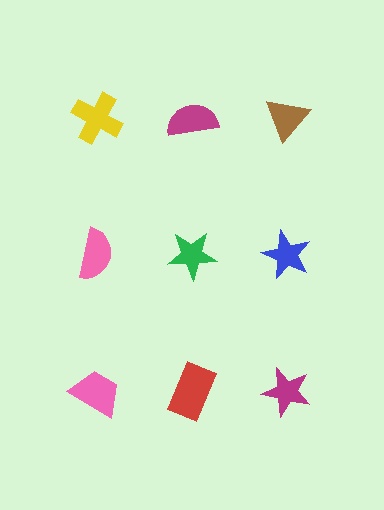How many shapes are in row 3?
3 shapes.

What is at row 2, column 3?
A blue star.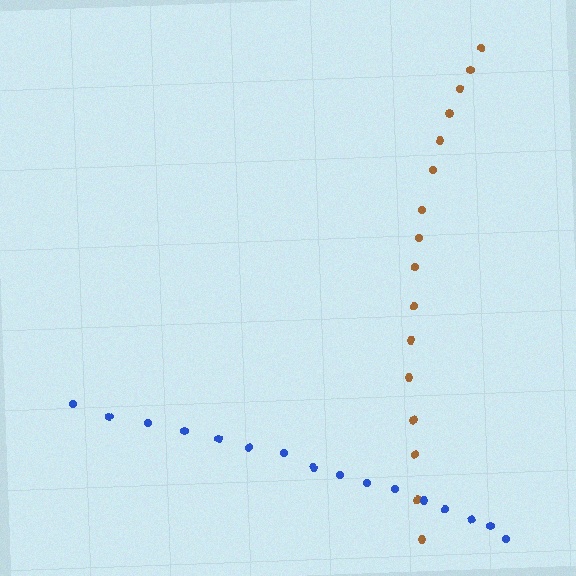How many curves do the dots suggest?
There are 2 distinct paths.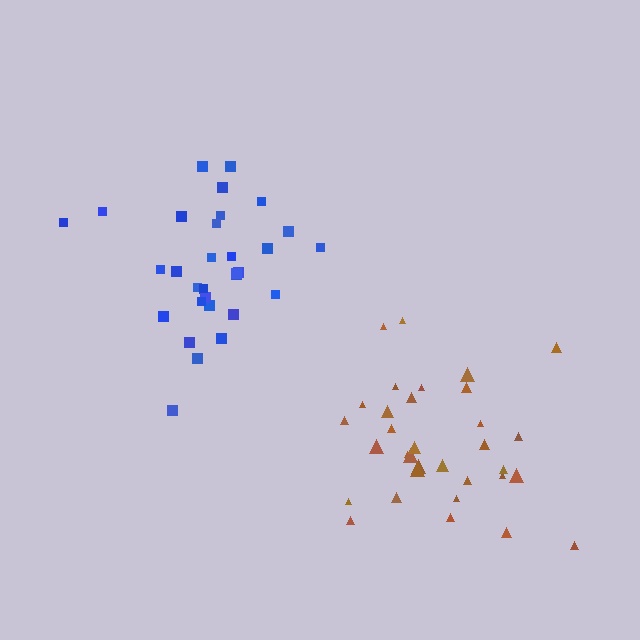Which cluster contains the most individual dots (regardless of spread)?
Brown (33).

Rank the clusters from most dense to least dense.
brown, blue.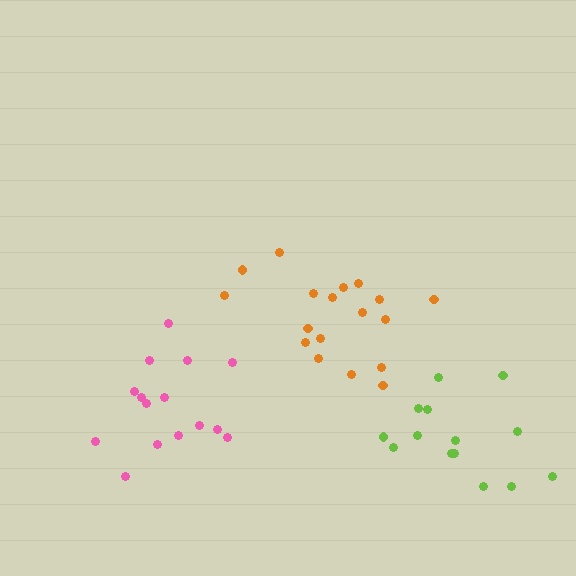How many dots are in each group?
Group 1: 15 dots, Group 2: 14 dots, Group 3: 18 dots (47 total).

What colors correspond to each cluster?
The clusters are colored: pink, lime, orange.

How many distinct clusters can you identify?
There are 3 distinct clusters.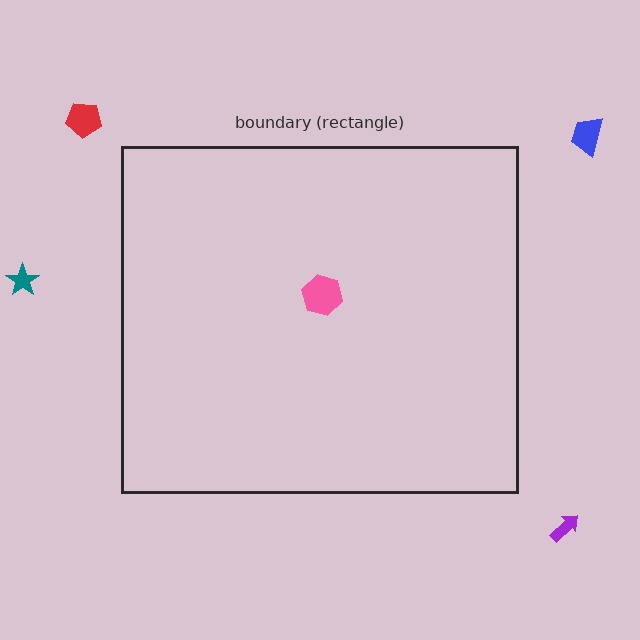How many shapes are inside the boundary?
1 inside, 4 outside.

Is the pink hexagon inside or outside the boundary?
Inside.